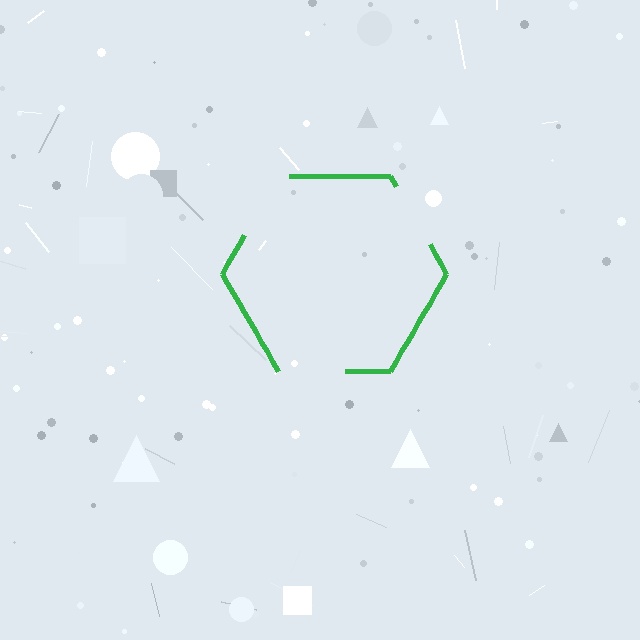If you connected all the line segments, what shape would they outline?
They would outline a hexagon.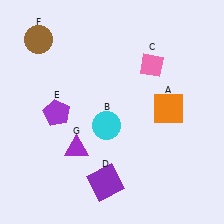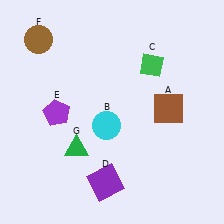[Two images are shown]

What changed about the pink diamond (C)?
In Image 1, C is pink. In Image 2, it changed to green.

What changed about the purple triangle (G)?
In Image 1, G is purple. In Image 2, it changed to green.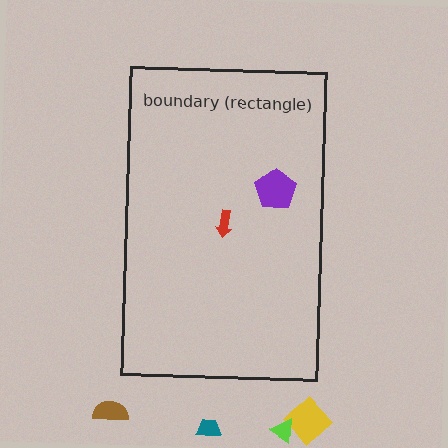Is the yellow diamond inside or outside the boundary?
Outside.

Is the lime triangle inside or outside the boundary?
Outside.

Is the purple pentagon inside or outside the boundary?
Inside.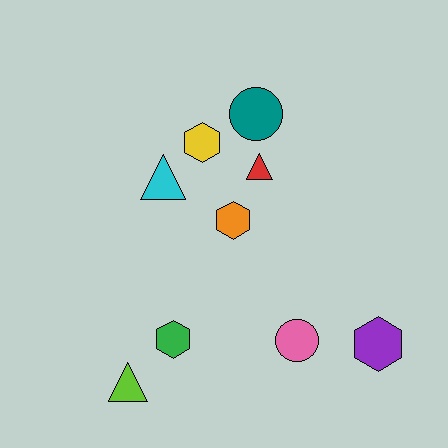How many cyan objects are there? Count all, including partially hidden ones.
There is 1 cyan object.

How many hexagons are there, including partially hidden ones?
There are 4 hexagons.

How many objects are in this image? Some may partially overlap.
There are 9 objects.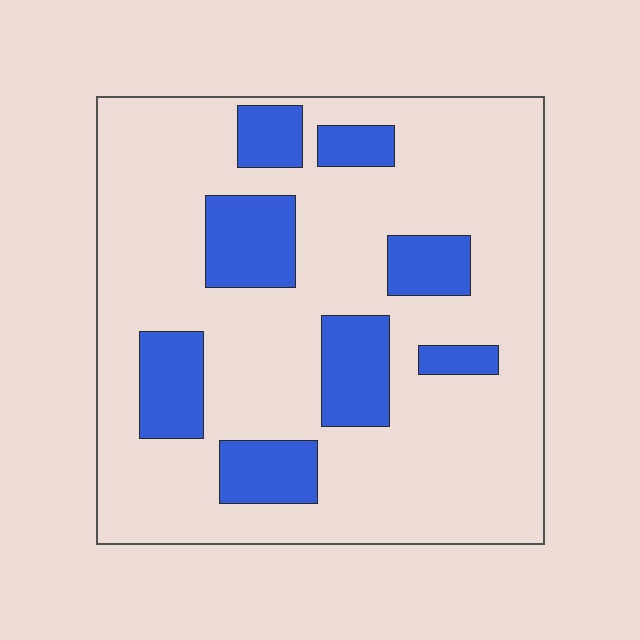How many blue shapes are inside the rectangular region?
8.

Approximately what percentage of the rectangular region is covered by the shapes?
Approximately 20%.